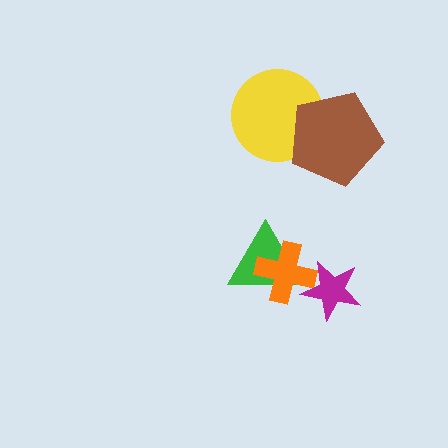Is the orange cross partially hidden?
Yes, it is partially covered by another shape.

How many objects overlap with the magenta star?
1 object overlaps with the magenta star.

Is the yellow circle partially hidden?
Yes, it is partially covered by another shape.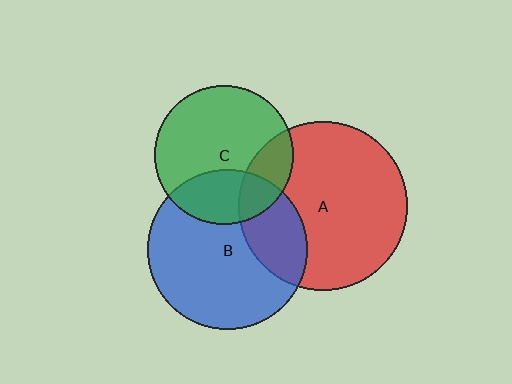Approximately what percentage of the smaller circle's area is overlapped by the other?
Approximately 25%.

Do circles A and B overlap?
Yes.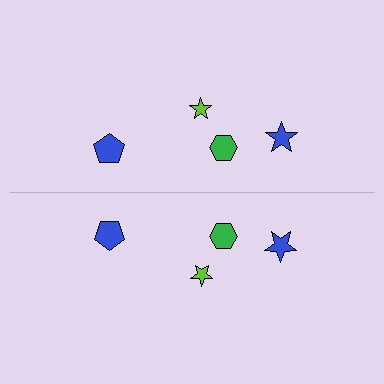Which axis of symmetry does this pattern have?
The pattern has a horizontal axis of symmetry running through the center of the image.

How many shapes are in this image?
There are 8 shapes in this image.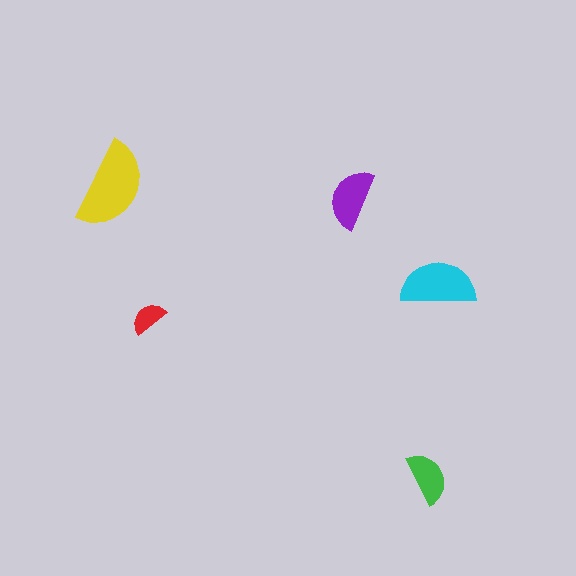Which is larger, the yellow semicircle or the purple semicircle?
The yellow one.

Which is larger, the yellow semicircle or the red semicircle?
The yellow one.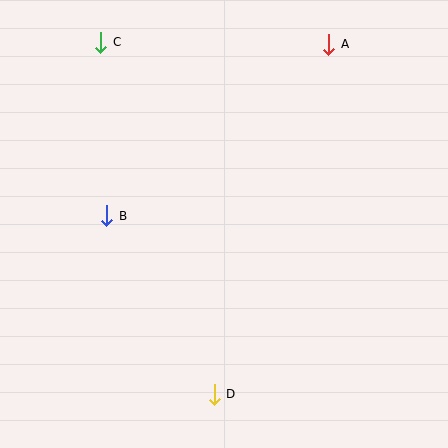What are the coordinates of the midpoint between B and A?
The midpoint between B and A is at (218, 130).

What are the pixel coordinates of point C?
Point C is at (101, 42).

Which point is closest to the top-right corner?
Point A is closest to the top-right corner.